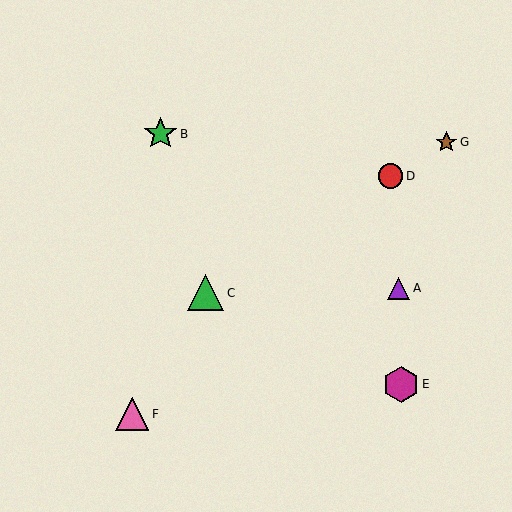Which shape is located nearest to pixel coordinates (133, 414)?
The pink triangle (labeled F) at (132, 414) is nearest to that location.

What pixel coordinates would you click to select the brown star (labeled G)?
Click at (446, 142) to select the brown star G.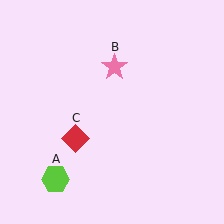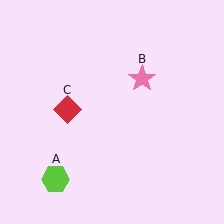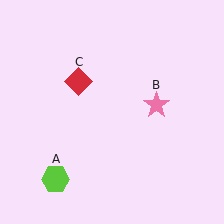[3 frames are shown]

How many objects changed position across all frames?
2 objects changed position: pink star (object B), red diamond (object C).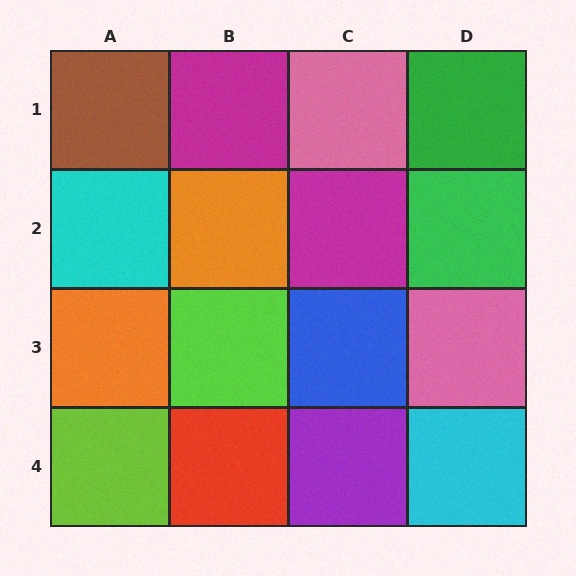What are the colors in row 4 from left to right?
Lime, red, purple, cyan.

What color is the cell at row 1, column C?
Pink.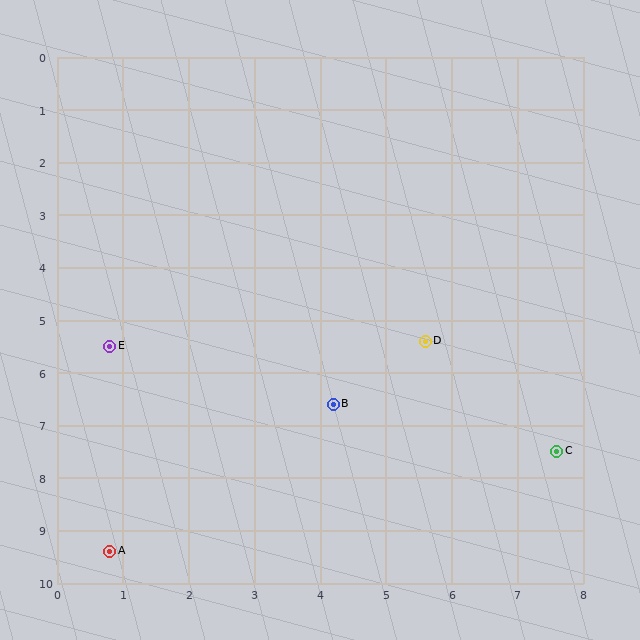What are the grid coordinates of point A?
Point A is at approximately (0.8, 9.4).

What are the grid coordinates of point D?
Point D is at approximately (5.6, 5.4).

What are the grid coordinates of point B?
Point B is at approximately (4.2, 6.6).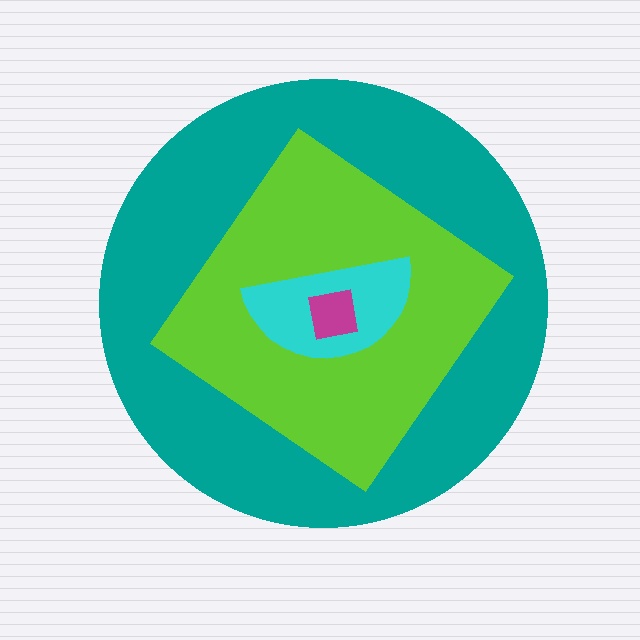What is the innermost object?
The magenta square.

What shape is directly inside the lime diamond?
The cyan semicircle.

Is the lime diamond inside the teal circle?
Yes.